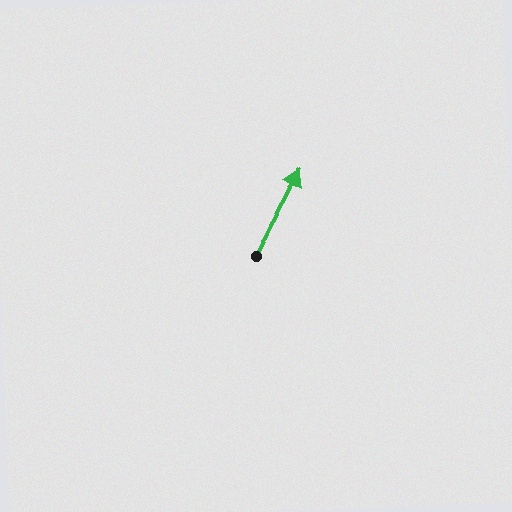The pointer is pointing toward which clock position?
Roughly 1 o'clock.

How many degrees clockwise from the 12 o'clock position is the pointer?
Approximately 29 degrees.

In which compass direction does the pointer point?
Northeast.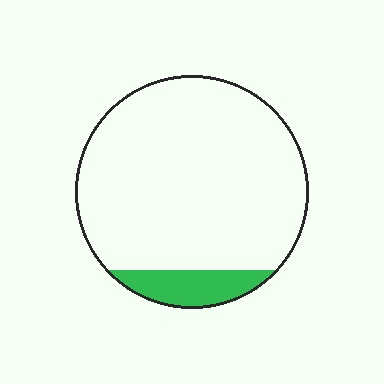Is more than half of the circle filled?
No.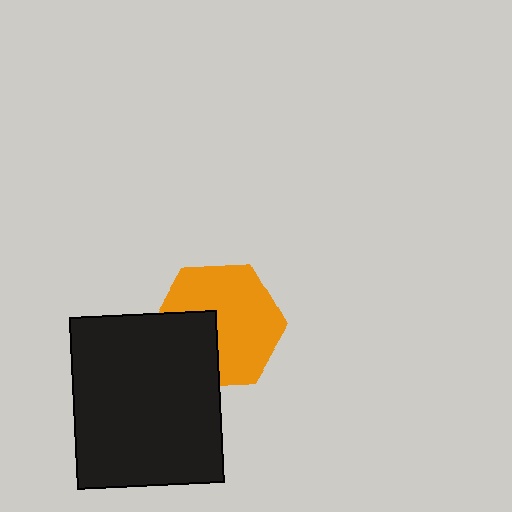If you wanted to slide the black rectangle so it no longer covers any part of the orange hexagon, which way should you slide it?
Slide it toward the lower-left — that is the most direct way to separate the two shapes.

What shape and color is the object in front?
The object in front is a black rectangle.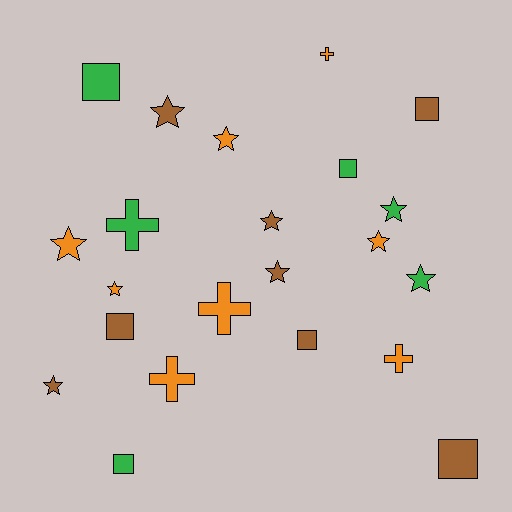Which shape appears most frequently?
Star, with 10 objects.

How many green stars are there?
There are 2 green stars.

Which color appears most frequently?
Brown, with 8 objects.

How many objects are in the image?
There are 22 objects.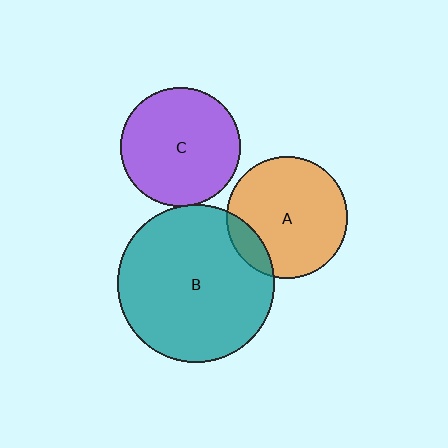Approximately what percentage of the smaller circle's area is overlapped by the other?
Approximately 5%.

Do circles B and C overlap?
Yes.